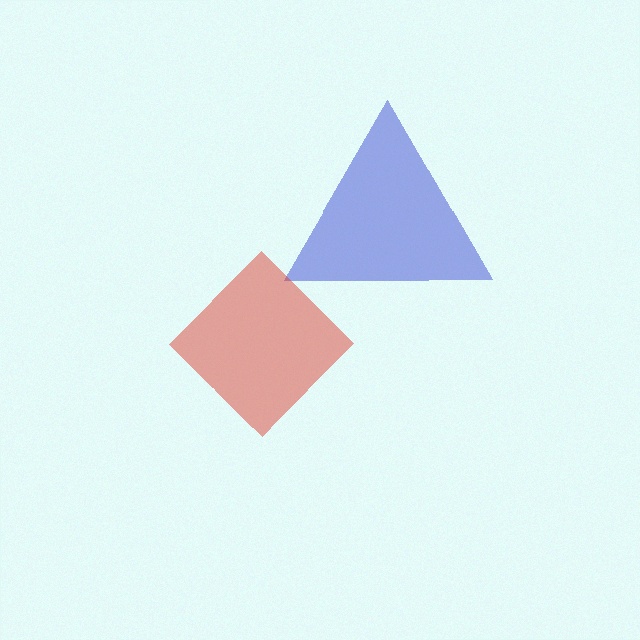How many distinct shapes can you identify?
There are 2 distinct shapes: a blue triangle, a red diamond.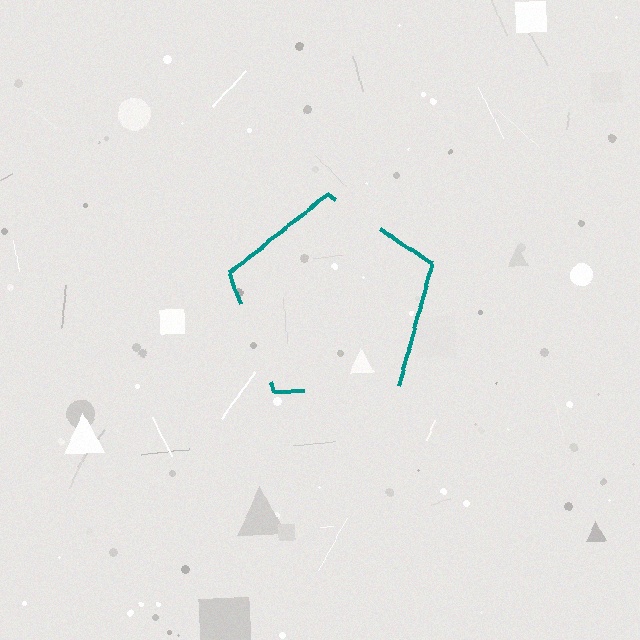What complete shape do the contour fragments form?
The contour fragments form a pentagon.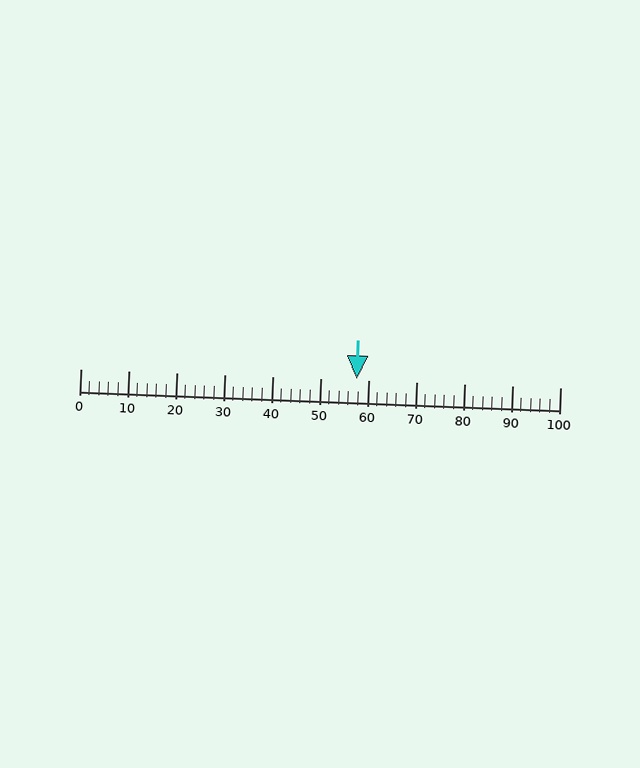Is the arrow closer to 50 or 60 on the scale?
The arrow is closer to 60.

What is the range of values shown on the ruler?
The ruler shows values from 0 to 100.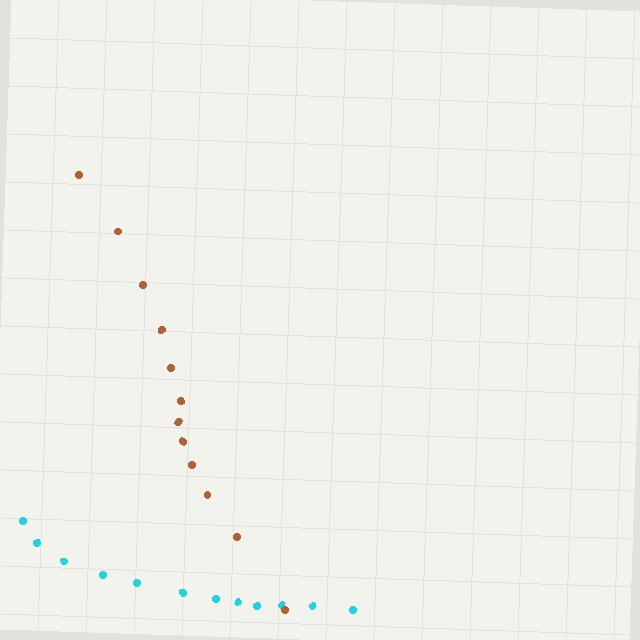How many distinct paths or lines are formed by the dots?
There are 2 distinct paths.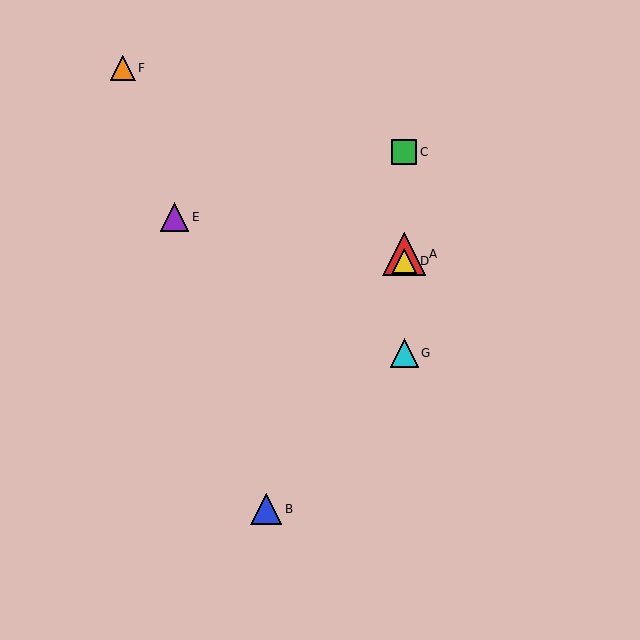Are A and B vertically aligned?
No, A is at x≈404 and B is at x≈266.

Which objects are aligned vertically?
Objects A, C, D, G are aligned vertically.